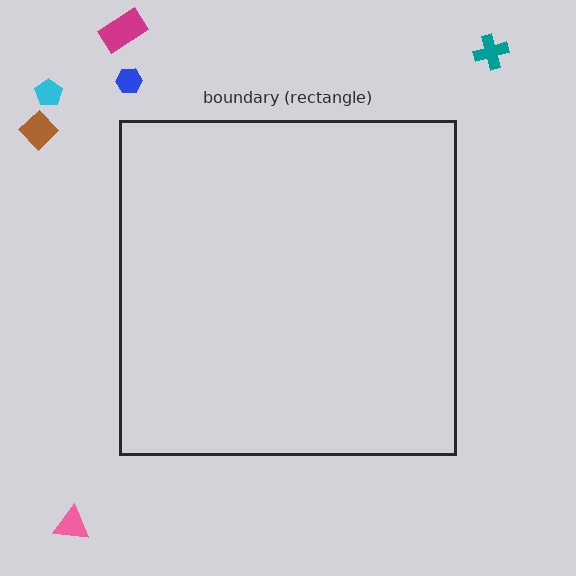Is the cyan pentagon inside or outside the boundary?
Outside.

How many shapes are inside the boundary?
0 inside, 6 outside.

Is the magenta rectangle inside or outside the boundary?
Outside.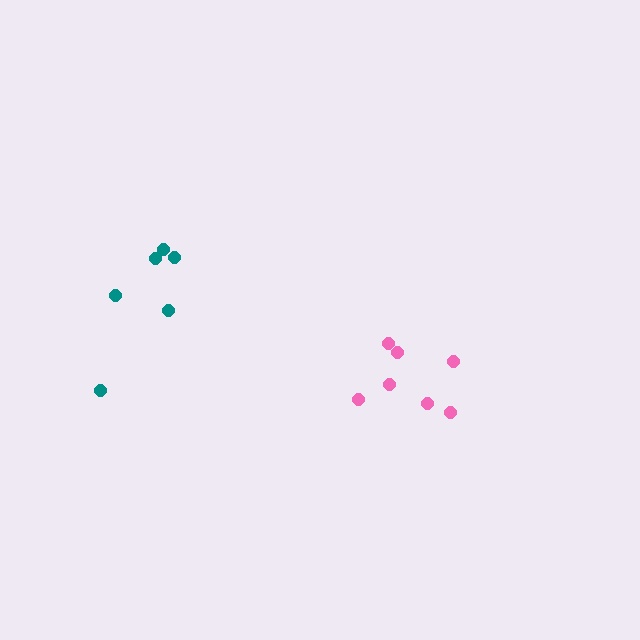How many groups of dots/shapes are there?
There are 2 groups.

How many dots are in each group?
Group 1: 6 dots, Group 2: 7 dots (13 total).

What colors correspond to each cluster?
The clusters are colored: teal, pink.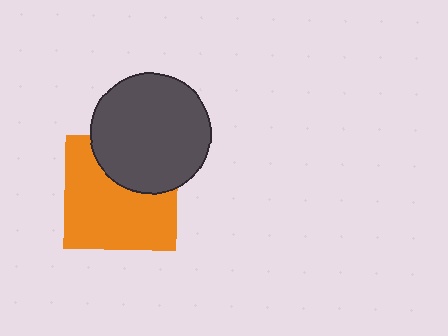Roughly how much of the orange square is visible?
Most of it is visible (roughly 66%).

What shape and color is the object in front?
The object in front is a dark gray circle.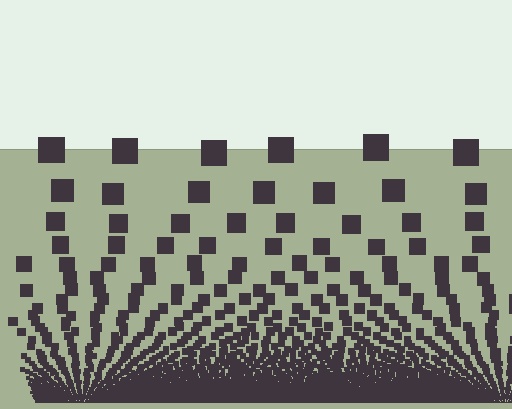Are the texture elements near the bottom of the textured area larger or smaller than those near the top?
Smaller. The gradient is inverted — elements near the bottom are smaller and denser.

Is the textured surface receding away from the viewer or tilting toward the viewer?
The surface appears to tilt toward the viewer. Texture elements get larger and sparser toward the top.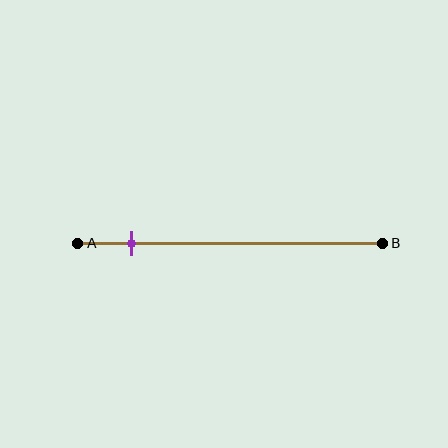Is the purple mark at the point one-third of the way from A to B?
No, the mark is at about 20% from A, not at the 33% one-third point.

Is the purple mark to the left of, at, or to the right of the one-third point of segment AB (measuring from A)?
The purple mark is to the left of the one-third point of segment AB.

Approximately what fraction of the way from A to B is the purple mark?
The purple mark is approximately 20% of the way from A to B.